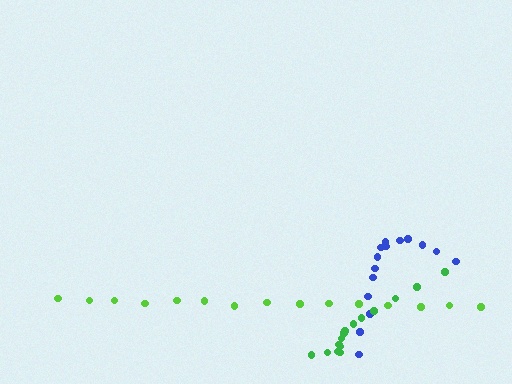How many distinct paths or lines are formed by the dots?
There are 3 distinct paths.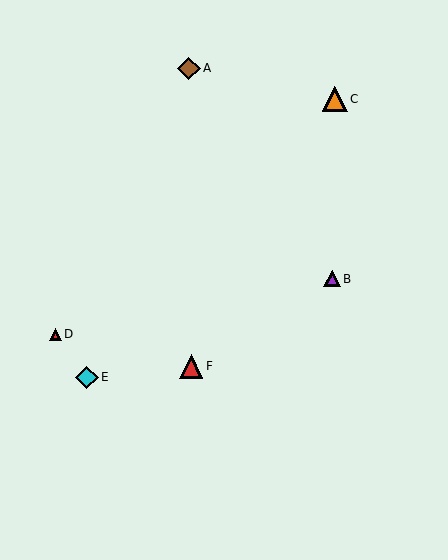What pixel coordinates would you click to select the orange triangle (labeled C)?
Click at (335, 99) to select the orange triangle C.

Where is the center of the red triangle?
The center of the red triangle is at (191, 366).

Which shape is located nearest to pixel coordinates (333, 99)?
The orange triangle (labeled C) at (335, 99) is nearest to that location.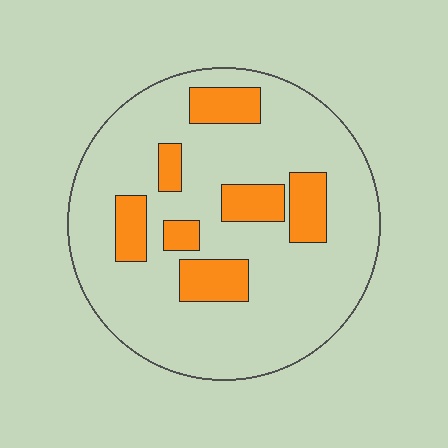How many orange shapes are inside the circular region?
7.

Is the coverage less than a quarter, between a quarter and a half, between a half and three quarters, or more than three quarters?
Less than a quarter.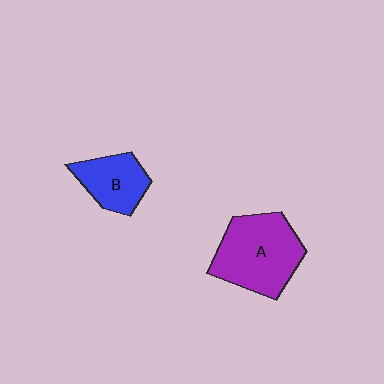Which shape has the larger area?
Shape A (purple).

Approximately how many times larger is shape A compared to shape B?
Approximately 1.7 times.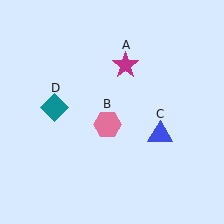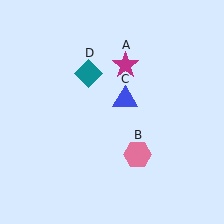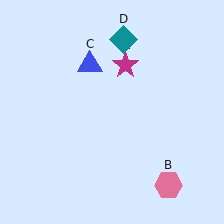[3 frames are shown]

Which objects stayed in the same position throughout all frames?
Magenta star (object A) remained stationary.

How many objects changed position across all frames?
3 objects changed position: pink hexagon (object B), blue triangle (object C), teal diamond (object D).